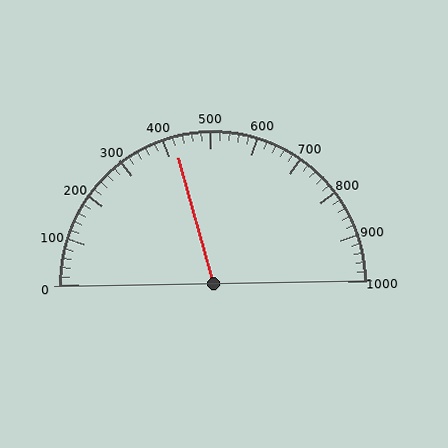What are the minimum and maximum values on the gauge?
The gauge ranges from 0 to 1000.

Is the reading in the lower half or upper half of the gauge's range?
The reading is in the lower half of the range (0 to 1000).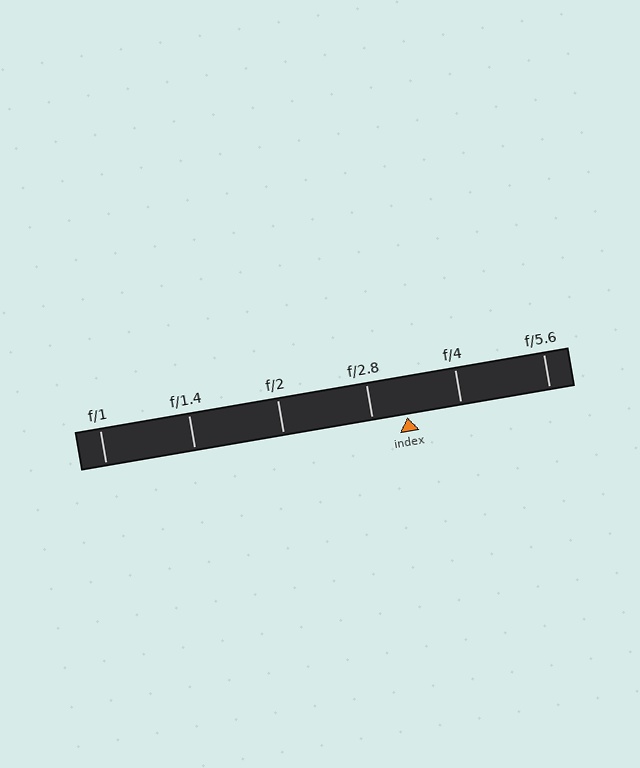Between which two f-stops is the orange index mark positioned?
The index mark is between f/2.8 and f/4.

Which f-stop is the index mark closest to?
The index mark is closest to f/2.8.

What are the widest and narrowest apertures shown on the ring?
The widest aperture shown is f/1 and the narrowest is f/5.6.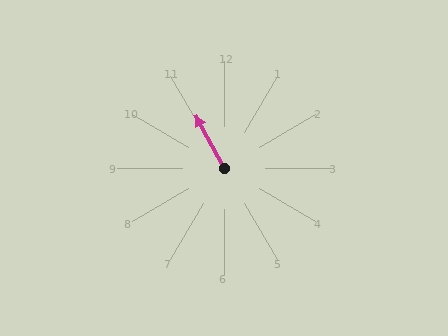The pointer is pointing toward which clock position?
Roughly 11 o'clock.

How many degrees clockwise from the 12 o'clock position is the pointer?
Approximately 331 degrees.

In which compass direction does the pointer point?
Northwest.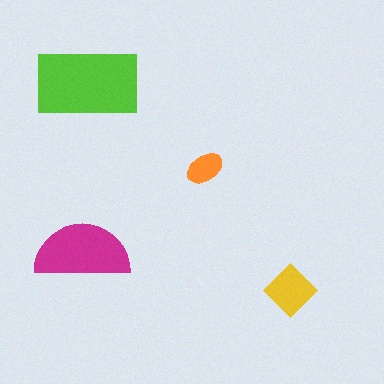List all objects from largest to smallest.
The lime rectangle, the magenta semicircle, the yellow diamond, the orange ellipse.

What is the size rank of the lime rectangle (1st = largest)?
1st.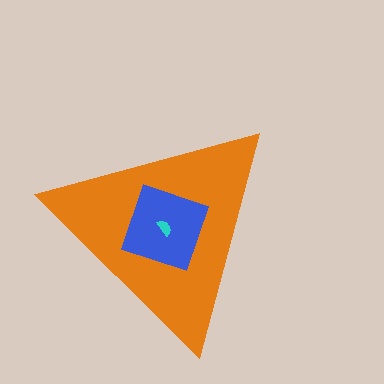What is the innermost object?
The cyan semicircle.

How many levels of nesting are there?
3.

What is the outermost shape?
The orange triangle.